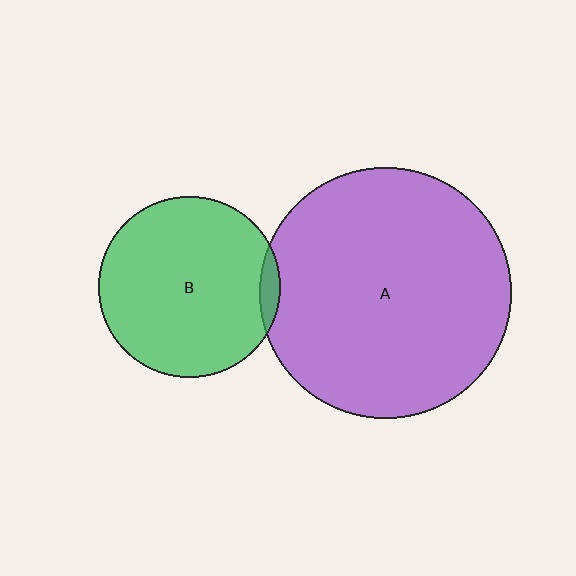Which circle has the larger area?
Circle A (purple).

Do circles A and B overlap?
Yes.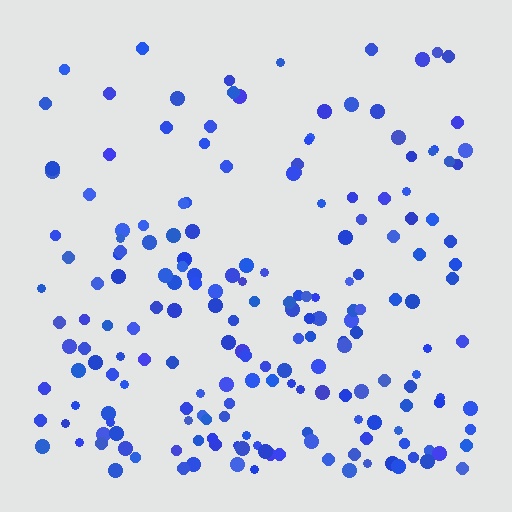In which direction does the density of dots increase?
From top to bottom, with the bottom side densest.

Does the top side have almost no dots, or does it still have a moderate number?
Still a moderate number, just noticeably fewer than the bottom.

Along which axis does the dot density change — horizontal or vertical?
Vertical.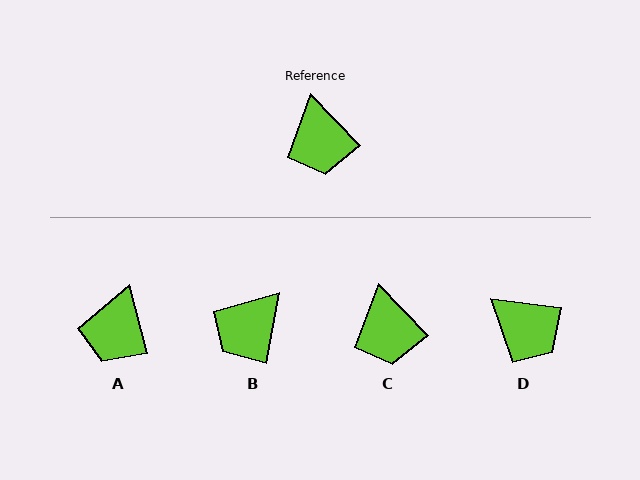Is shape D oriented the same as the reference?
No, it is off by about 39 degrees.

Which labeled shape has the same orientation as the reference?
C.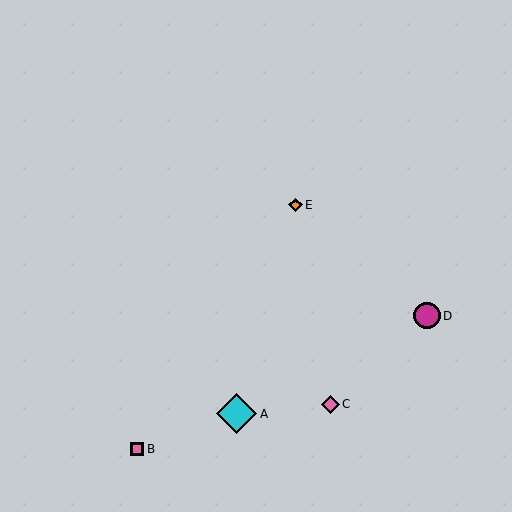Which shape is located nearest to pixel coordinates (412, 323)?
The magenta circle (labeled D) at (427, 316) is nearest to that location.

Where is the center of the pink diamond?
The center of the pink diamond is at (330, 404).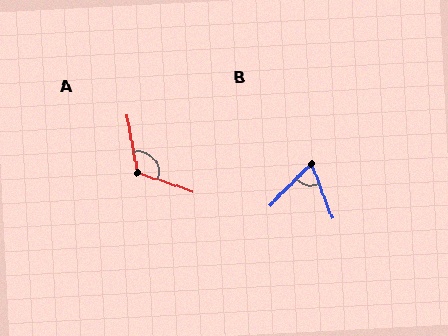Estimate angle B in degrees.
Approximately 66 degrees.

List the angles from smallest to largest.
B (66°), A (119°).